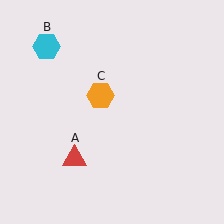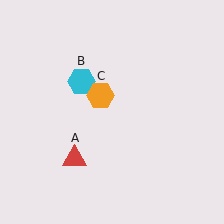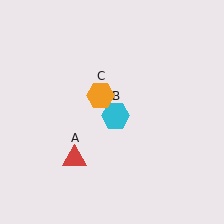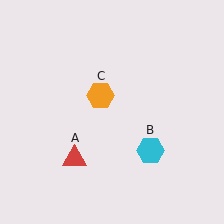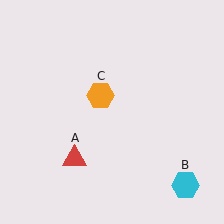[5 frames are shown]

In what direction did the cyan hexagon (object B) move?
The cyan hexagon (object B) moved down and to the right.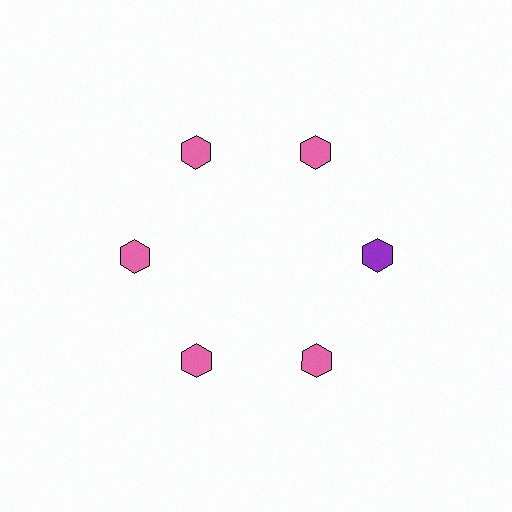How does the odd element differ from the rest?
It has a different color: purple instead of pink.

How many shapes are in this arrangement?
There are 6 shapes arranged in a ring pattern.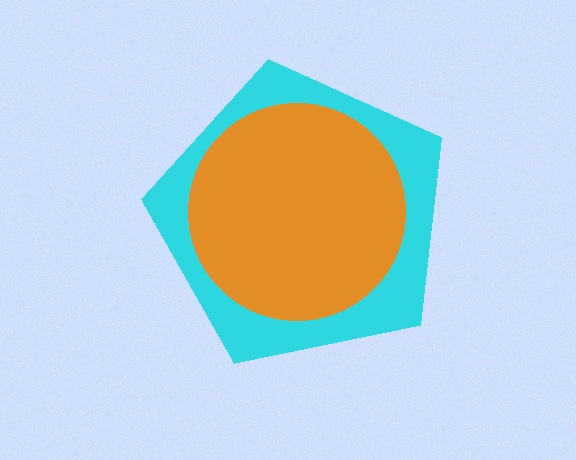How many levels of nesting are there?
2.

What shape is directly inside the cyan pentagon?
The orange circle.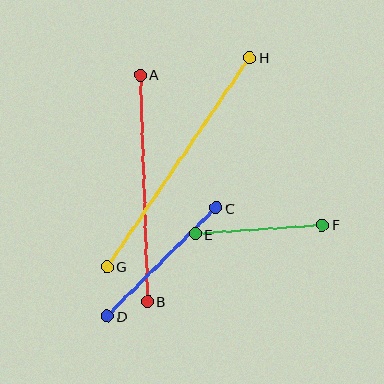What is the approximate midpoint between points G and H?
The midpoint is at approximately (178, 162) pixels.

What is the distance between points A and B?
The distance is approximately 226 pixels.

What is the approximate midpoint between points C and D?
The midpoint is at approximately (162, 262) pixels.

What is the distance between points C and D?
The distance is approximately 154 pixels.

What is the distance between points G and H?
The distance is approximately 253 pixels.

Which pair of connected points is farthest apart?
Points G and H are farthest apart.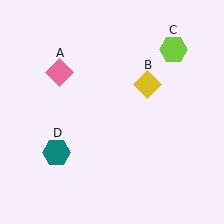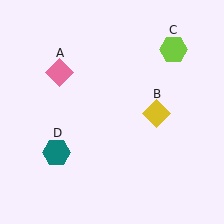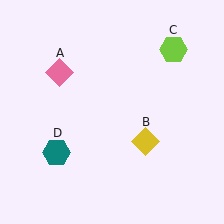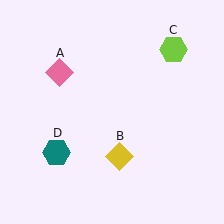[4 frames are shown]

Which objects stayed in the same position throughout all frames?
Pink diamond (object A) and lime hexagon (object C) and teal hexagon (object D) remained stationary.